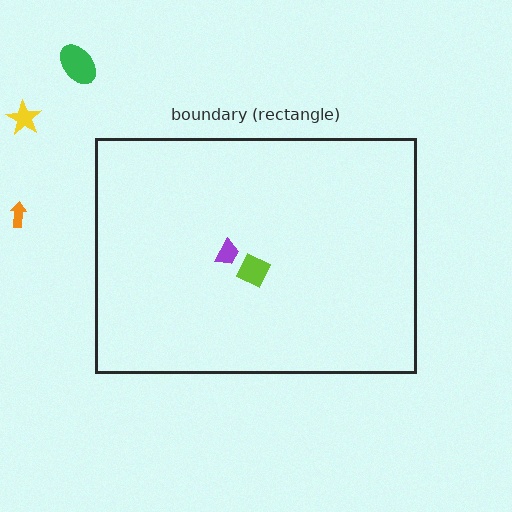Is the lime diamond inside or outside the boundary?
Inside.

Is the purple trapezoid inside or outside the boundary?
Inside.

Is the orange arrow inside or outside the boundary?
Outside.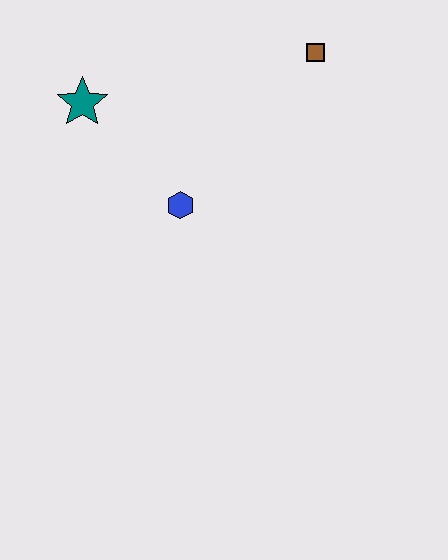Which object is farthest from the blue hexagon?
The brown square is farthest from the blue hexagon.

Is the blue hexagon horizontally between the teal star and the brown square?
Yes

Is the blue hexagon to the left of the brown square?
Yes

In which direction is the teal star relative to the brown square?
The teal star is to the left of the brown square.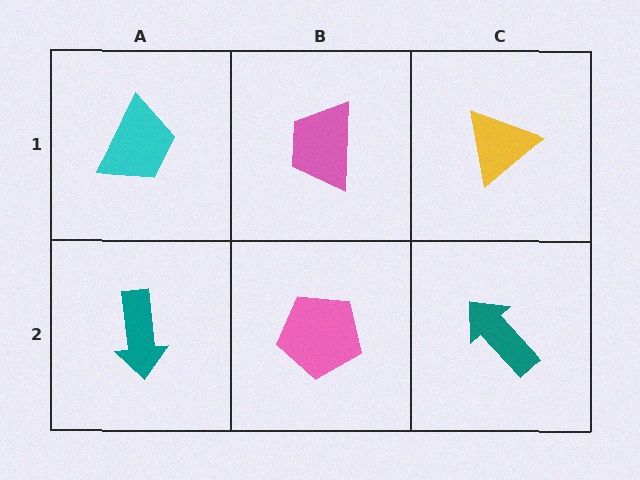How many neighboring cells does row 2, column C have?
2.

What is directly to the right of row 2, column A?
A pink pentagon.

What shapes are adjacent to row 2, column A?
A cyan trapezoid (row 1, column A), a pink pentagon (row 2, column B).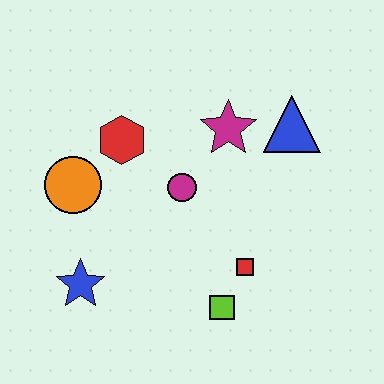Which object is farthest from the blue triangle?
The blue star is farthest from the blue triangle.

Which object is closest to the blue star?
The orange circle is closest to the blue star.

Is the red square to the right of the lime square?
Yes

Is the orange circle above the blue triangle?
No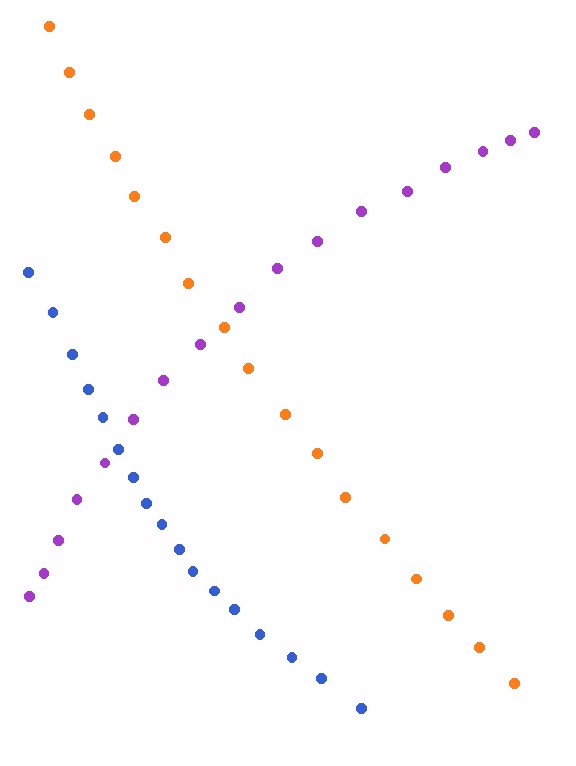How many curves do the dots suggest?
There are 3 distinct paths.